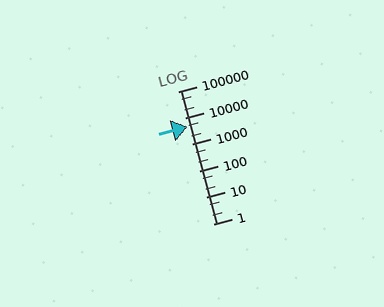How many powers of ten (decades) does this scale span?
The scale spans 5 decades, from 1 to 100000.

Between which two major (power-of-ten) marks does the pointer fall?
The pointer is between 1000 and 10000.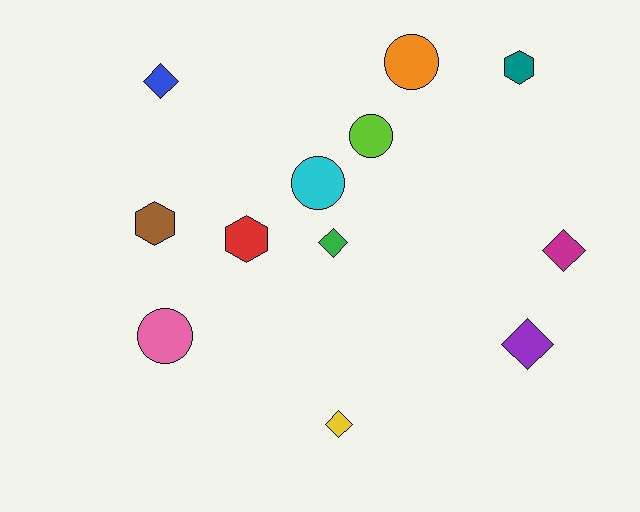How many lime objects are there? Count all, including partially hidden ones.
There is 1 lime object.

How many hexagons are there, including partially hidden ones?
There are 3 hexagons.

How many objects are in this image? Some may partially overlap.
There are 12 objects.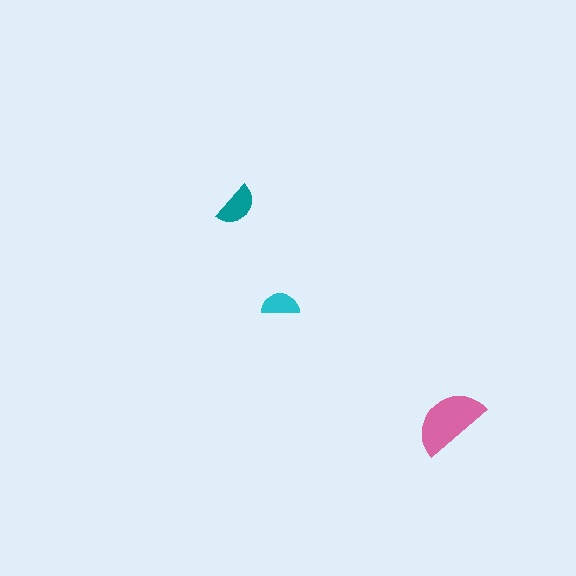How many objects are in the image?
There are 3 objects in the image.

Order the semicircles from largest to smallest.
the pink one, the teal one, the cyan one.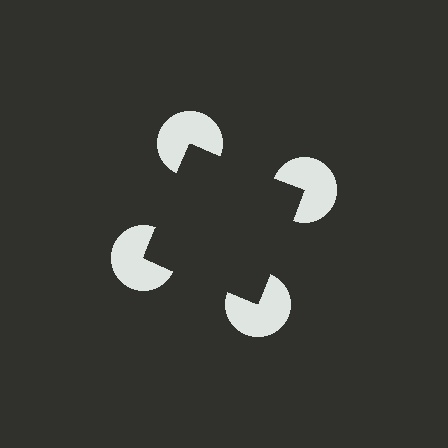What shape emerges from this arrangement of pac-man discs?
An illusory square — its edges are inferred from the aligned wedge cuts in the pac-man discs, not physically drawn.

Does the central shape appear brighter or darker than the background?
It typically appears slightly darker than the background, even though no actual brightness change is drawn.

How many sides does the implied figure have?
4 sides.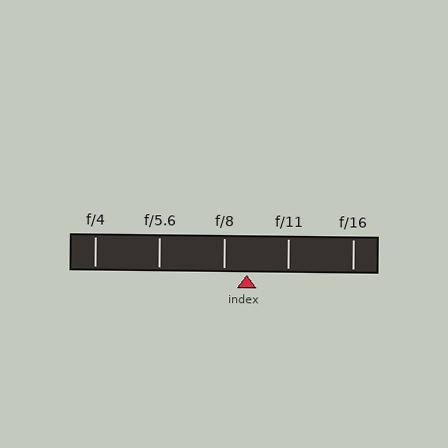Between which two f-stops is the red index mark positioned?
The index mark is between f/8 and f/11.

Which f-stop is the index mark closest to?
The index mark is closest to f/8.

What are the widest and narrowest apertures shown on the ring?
The widest aperture shown is f/4 and the narrowest is f/16.